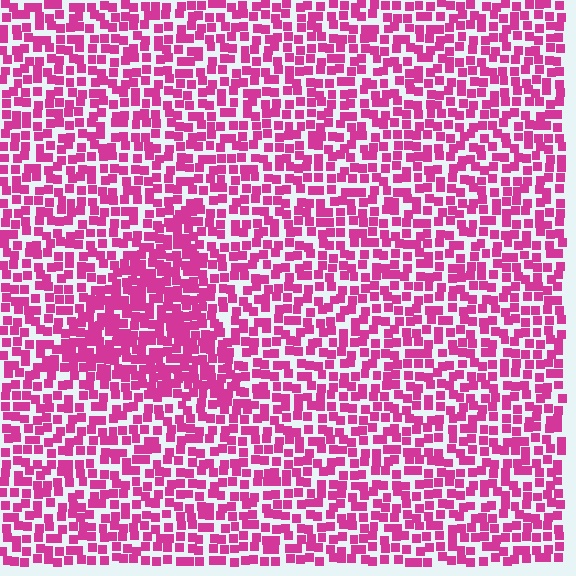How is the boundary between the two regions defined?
The boundary is defined by a change in element density (approximately 1.6x ratio). All elements are the same color, size, and shape.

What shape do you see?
I see a triangle.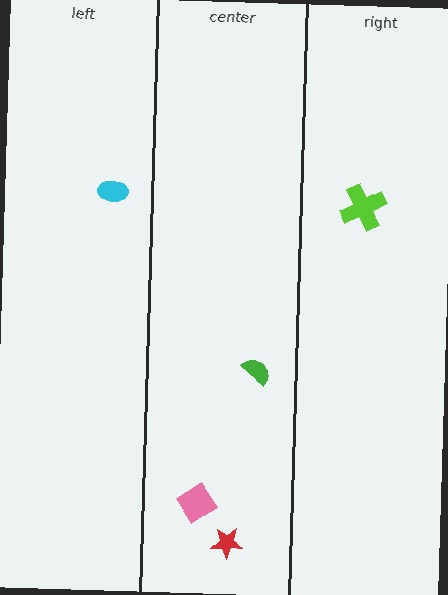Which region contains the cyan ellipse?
The left region.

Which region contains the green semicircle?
The center region.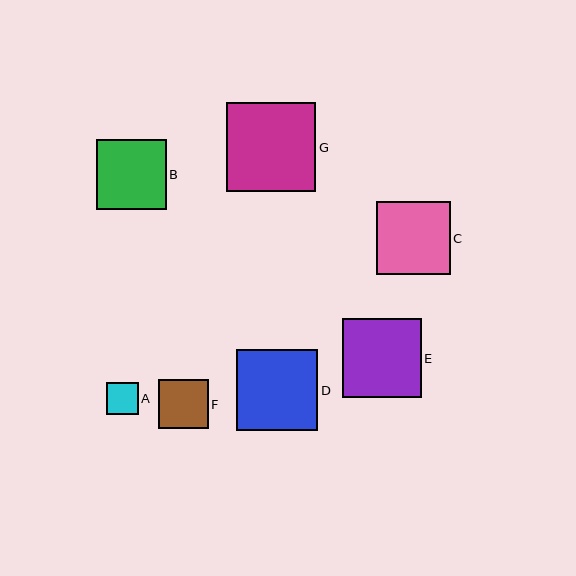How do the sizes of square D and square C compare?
Square D and square C are approximately the same size.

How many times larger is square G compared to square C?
Square G is approximately 1.2 times the size of square C.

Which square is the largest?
Square G is the largest with a size of approximately 89 pixels.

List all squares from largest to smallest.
From largest to smallest: G, D, E, C, B, F, A.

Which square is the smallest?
Square A is the smallest with a size of approximately 32 pixels.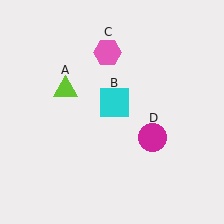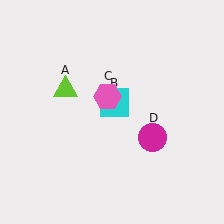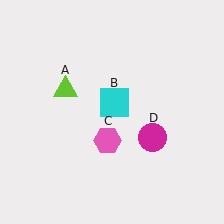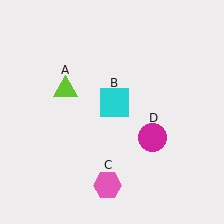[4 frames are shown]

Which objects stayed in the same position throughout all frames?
Lime triangle (object A) and cyan square (object B) and magenta circle (object D) remained stationary.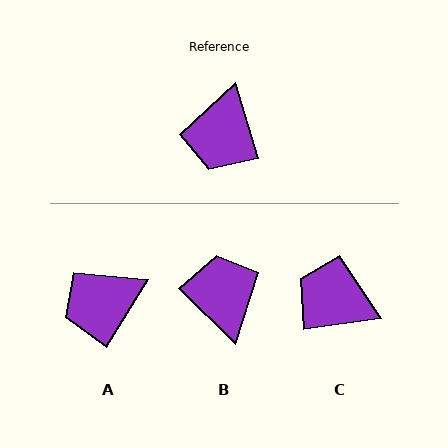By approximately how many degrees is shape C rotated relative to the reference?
Approximately 99 degrees clockwise.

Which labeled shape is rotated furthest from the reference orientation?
B, about 151 degrees away.